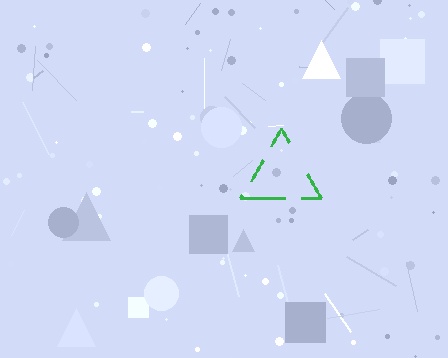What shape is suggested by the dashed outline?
The dashed outline suggests a triangle.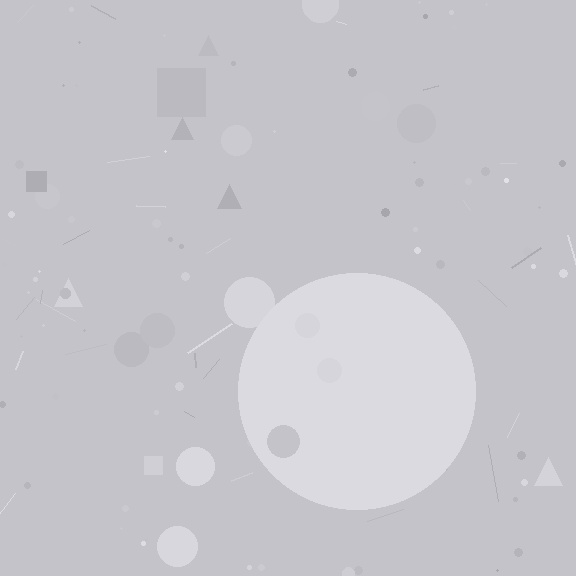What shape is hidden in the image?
A circle is hidden in the image.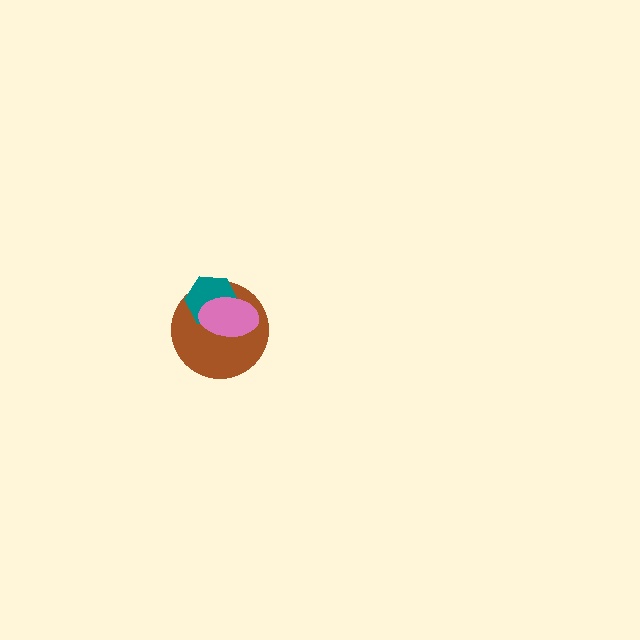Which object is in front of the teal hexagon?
The pink ellipse is in front of the teal hexagon.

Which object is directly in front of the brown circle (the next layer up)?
The teal hexagon is directly in front of the brown circle.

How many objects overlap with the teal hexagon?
2 objects overlap with the teal hexagon.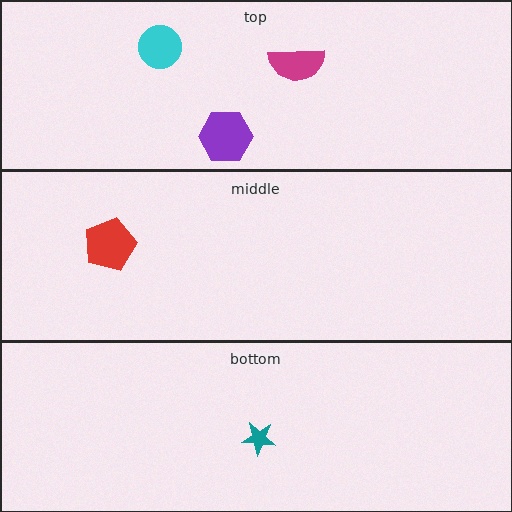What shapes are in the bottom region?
The teal star.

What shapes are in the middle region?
The red pentagon.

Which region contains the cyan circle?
The top region.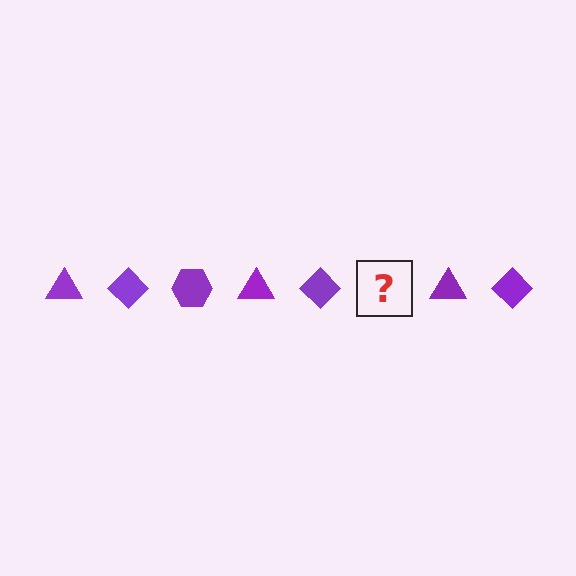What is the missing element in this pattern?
The missing element is a purple hexagon.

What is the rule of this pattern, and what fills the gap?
The rule is that the pattern cycles through triangle, diamond, hexagon shapes in purple. The gap should be filled with a purple hexagon.